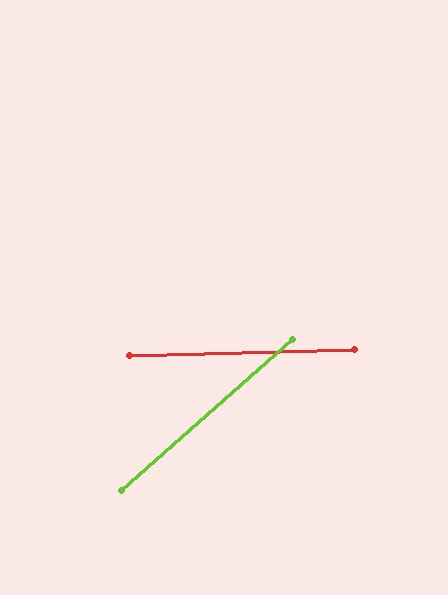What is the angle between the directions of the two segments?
Approximately 40 degrees.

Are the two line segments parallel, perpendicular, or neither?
Neither parallel nor perpendicular — they differ by about 40°.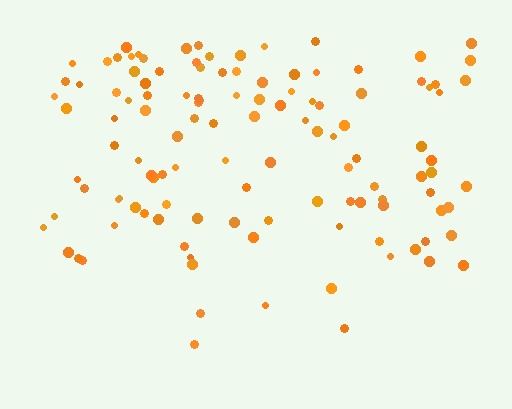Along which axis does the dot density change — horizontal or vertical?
Vertical.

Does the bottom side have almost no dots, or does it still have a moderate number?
Still a moderate number, just noticeably fewer than the top.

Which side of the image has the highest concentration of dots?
The top.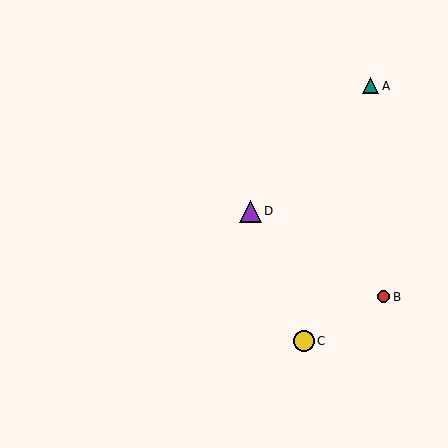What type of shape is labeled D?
Shape D is a purple triangle.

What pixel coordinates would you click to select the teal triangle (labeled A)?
Click at (371, 86) to select the teal triangle A.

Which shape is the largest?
The purple triangle (labeled D) is the largest.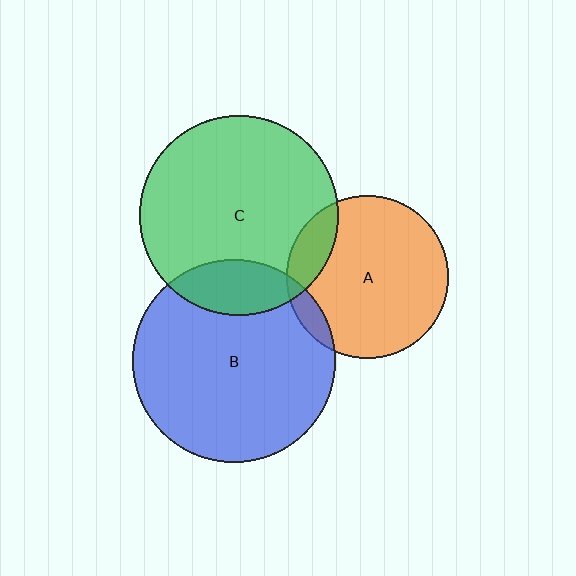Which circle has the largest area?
Circle B (blue).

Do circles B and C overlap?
Yes.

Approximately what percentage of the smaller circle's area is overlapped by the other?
Approximately 15%.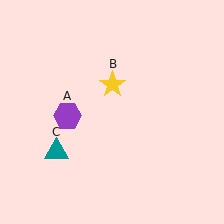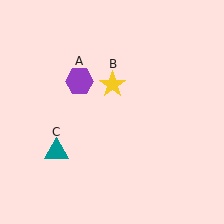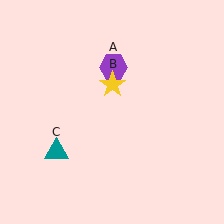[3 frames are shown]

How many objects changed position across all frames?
1 object changed position: purple hexagon (object A).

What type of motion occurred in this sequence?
The purple hexagon (object A) rotated clockwise around the center of the scene.